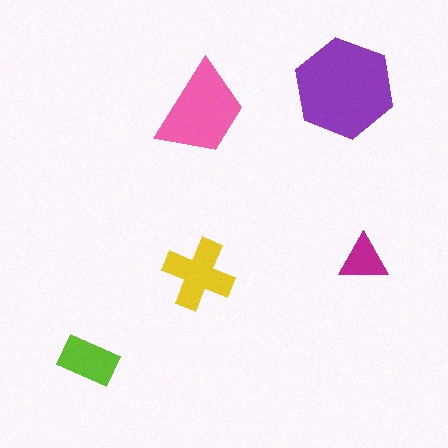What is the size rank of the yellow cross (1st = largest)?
3rd.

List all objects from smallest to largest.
The magenta triangle, the lime rectangle, the yellow cross, the pink trapezoid, the purple hexagon.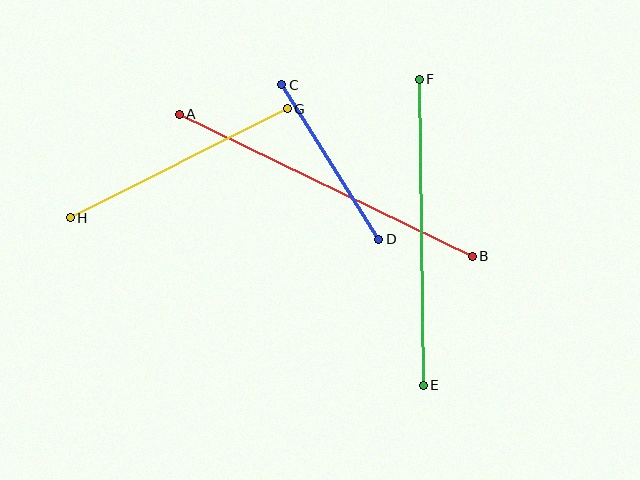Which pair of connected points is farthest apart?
Points A and B are farthest apart.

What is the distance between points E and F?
The distance is approximately 306 pixels.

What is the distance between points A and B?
The distance is approximately 326 pixels.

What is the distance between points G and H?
The distance is approximately 243 pixels.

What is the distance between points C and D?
The distance is approximately 183 pixels.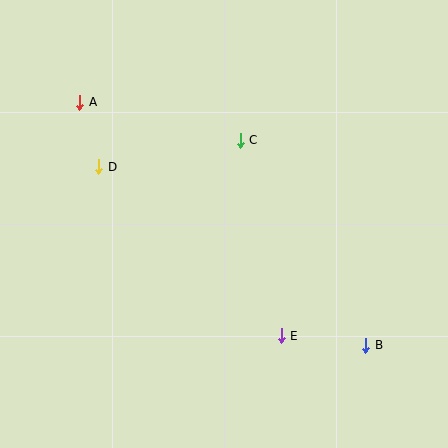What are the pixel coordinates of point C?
Point C is at (240, 140).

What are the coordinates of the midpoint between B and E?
The midpoint between B and E is at (324, 341).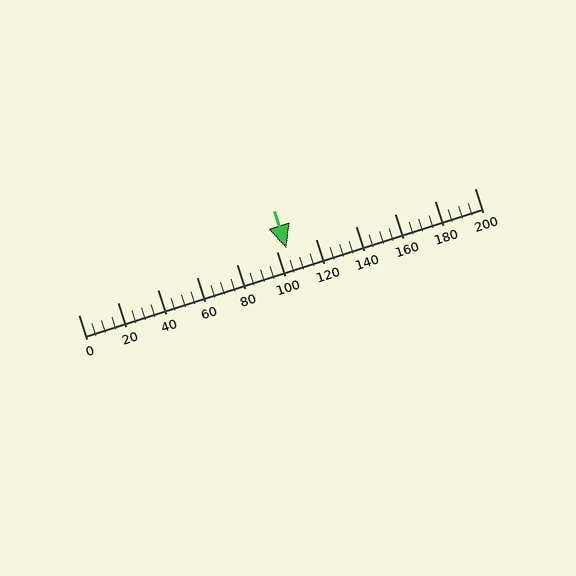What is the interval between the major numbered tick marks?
The major tick marks are spaced 20 units apart.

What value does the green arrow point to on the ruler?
The green arrow points to approximately 105.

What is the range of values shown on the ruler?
The ruler shows values from 0 to 200.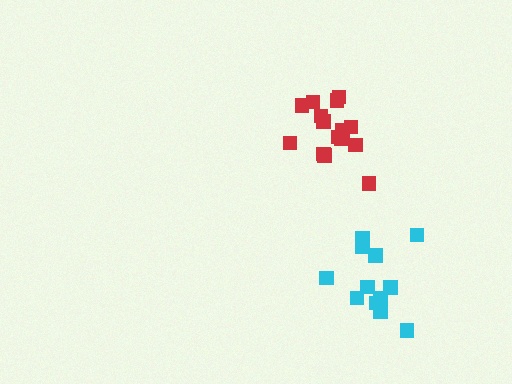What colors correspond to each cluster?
The clusters are colored: red, cyan.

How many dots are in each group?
Group 1: 15 dots, Group 2: 12 dots (27 total).